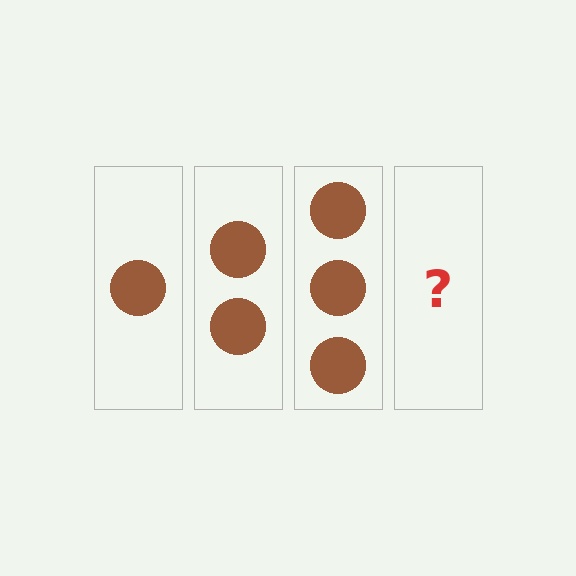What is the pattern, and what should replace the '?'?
The pattern is that each step adds one more circle. The '?' should be 4 circles.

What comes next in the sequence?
The next element should be 4 circles.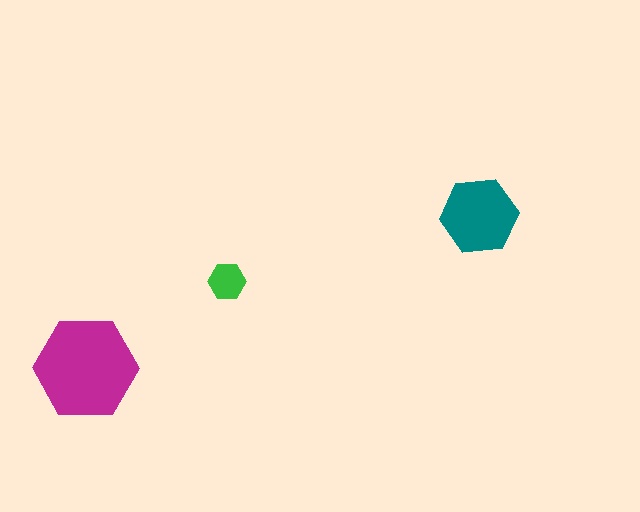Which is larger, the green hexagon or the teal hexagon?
The teal one.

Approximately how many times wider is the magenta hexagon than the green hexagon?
About 2.5 times wider.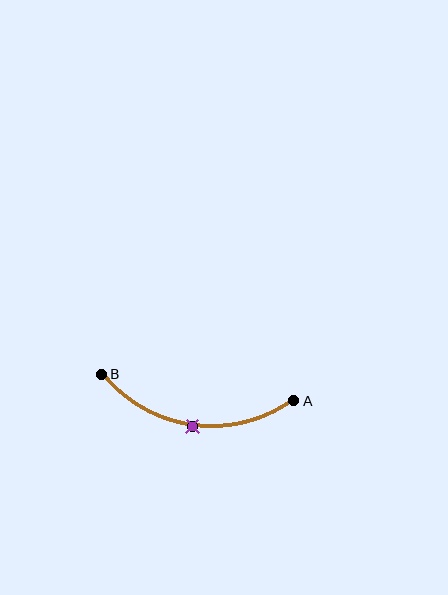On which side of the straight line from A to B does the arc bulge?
The arc bulges below the straight line connecting A and B.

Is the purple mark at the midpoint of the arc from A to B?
Yes. The purple mark lies on the arc at equal arc-length from both A and B — it is the arc midpoint.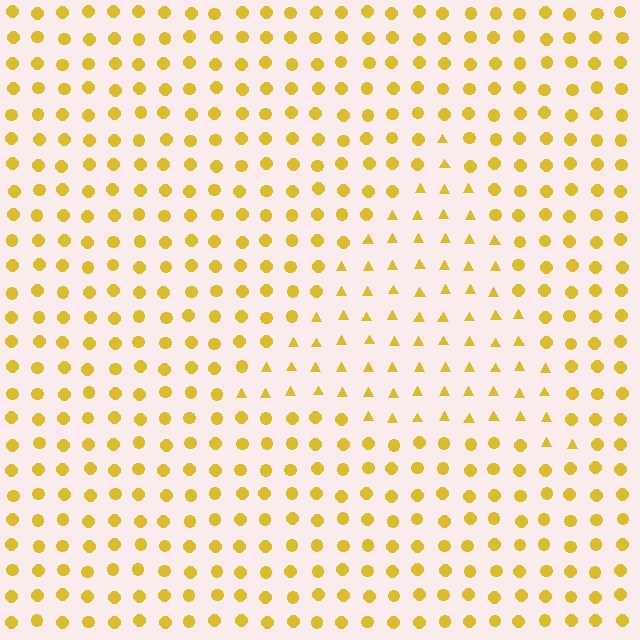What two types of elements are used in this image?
The image uses triangles inside the triangle region and circles outside it.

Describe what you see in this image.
The image is filled with small yellow elements arranged in a uniform grid. A triangle-shaped region contains triangles, while the surrounding area contains circles. The boundary is defined purely by the change in element shape.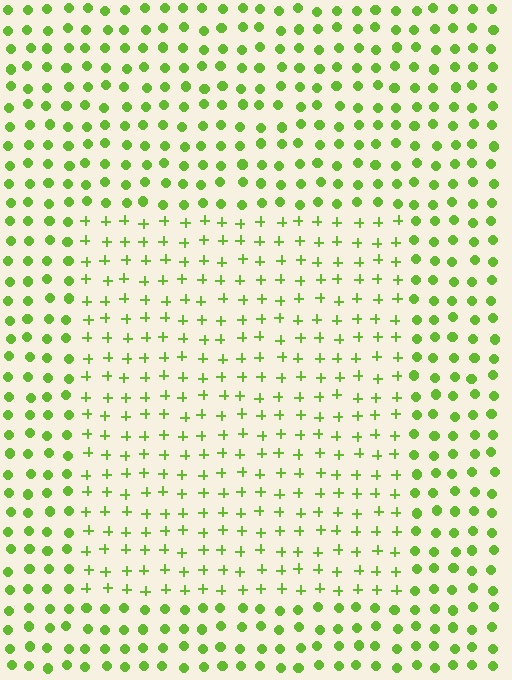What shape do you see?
I see a rectangle.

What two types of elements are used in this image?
The image uses plus signs inside the rectangle region and circles outside it.